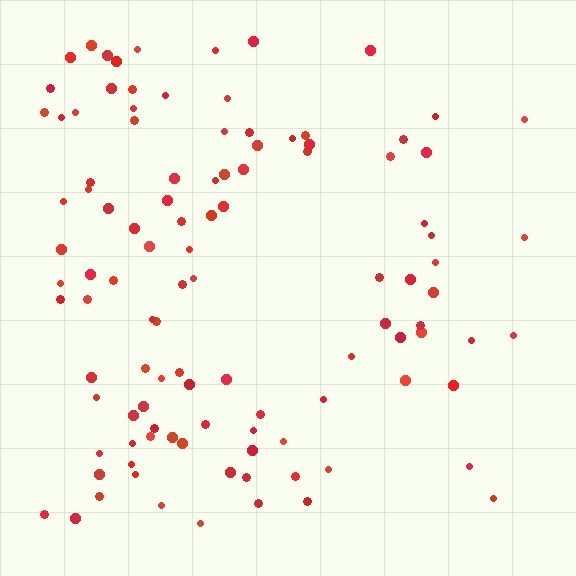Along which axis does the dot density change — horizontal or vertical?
Horizontal.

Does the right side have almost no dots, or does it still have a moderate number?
Still a moderate number, just noticeably fewer than the left.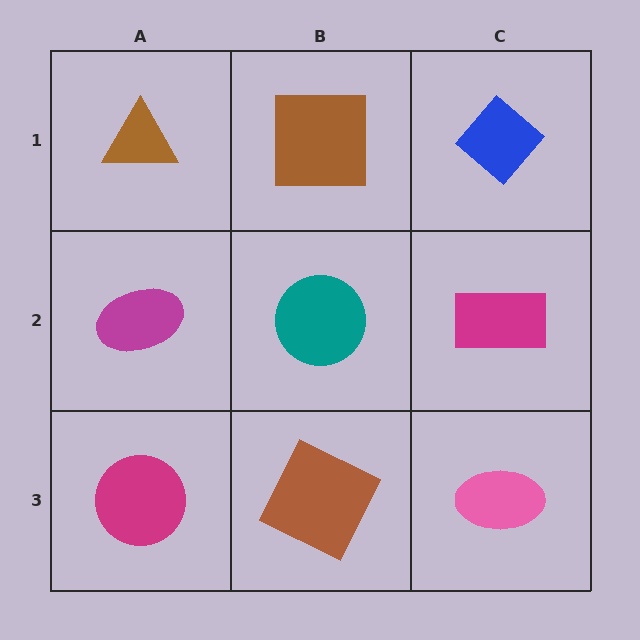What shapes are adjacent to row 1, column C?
A magenta rectangle (row 2, column C), a brown square (row 1, column B).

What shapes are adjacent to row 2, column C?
A blue diamond (row 1, column C), a pink ellipse (row 3, column C), a teal circle (row 2, column B).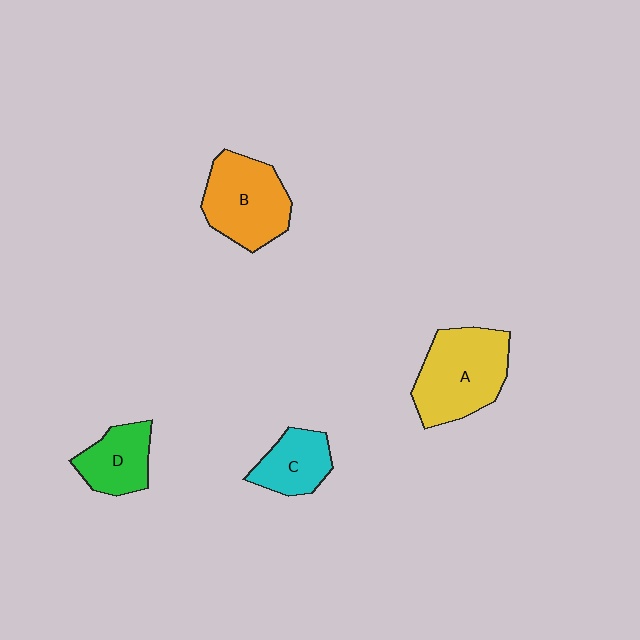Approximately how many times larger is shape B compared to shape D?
Approximately 1.5 times.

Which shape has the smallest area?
Shape C (cyan).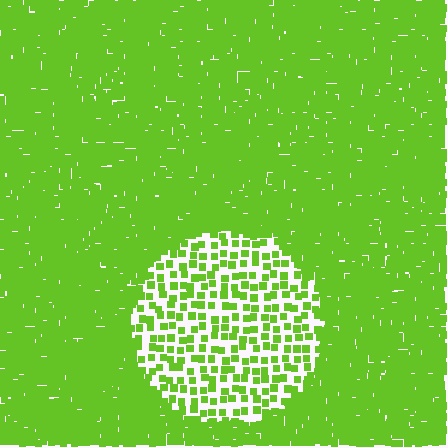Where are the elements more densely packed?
The elements are more densely packed outside the circle boundary.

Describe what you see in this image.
The image contains small lime elements arranged at two different densities. A circle-shaped region is visible where the elements are less densely packed than the surrounding area.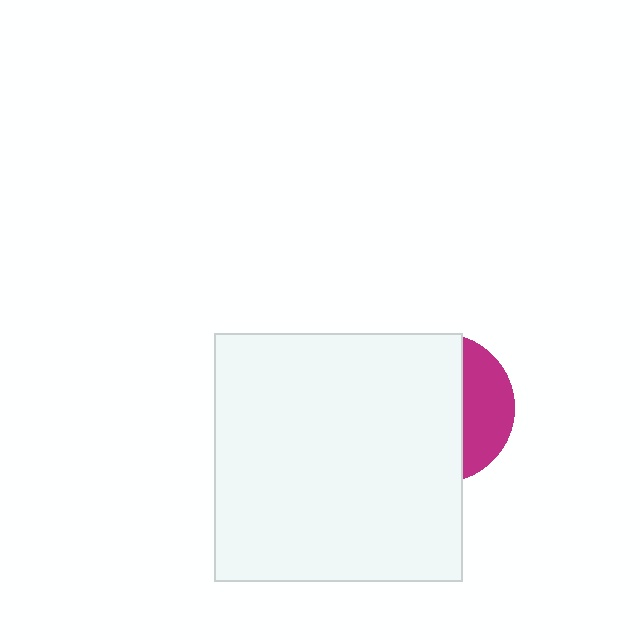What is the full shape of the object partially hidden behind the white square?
The partially hidden object is a magenta circle.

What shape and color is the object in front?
The object in front is a white square.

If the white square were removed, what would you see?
You would see the complete magenta circle.